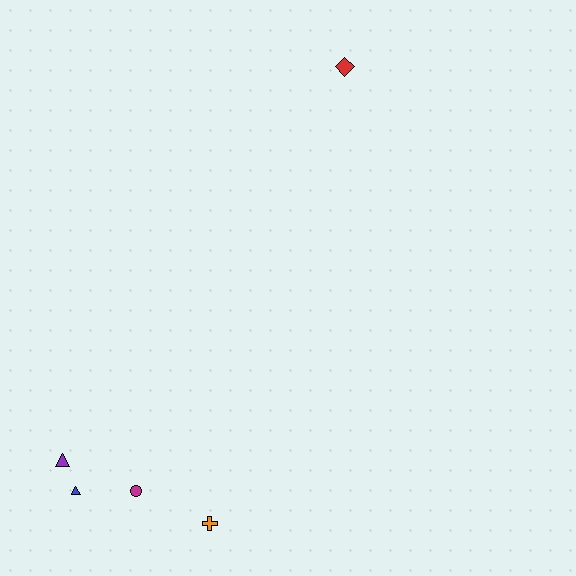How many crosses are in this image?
There is 1 cross.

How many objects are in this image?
There are 5 objects.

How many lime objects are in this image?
There are no lime objects.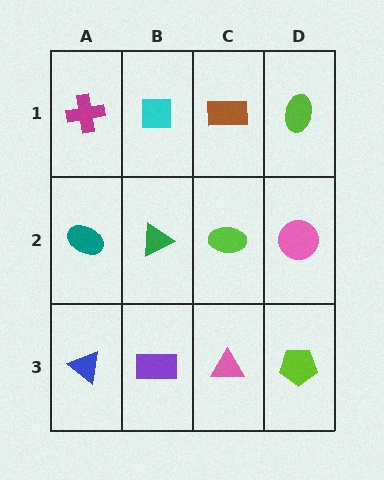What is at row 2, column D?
A pink circle.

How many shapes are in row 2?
4 shapes.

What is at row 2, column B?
A green triangle.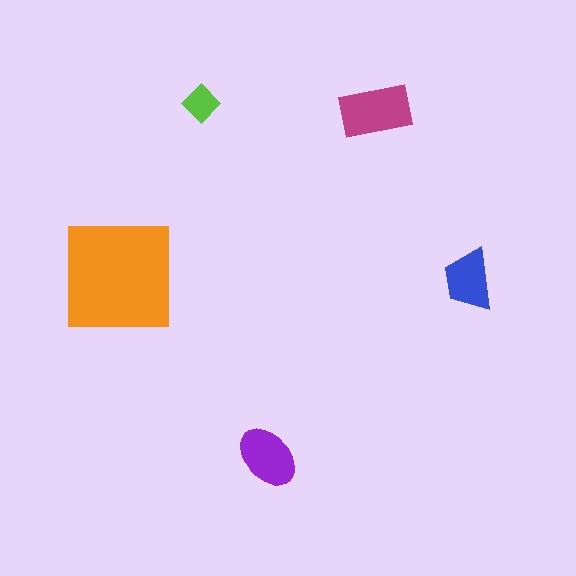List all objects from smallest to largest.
The lime diamond, the blue trapezoid, the purple ellipse, the magenta rectangle, the orange square.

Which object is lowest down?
The purple ellipse is bottommost.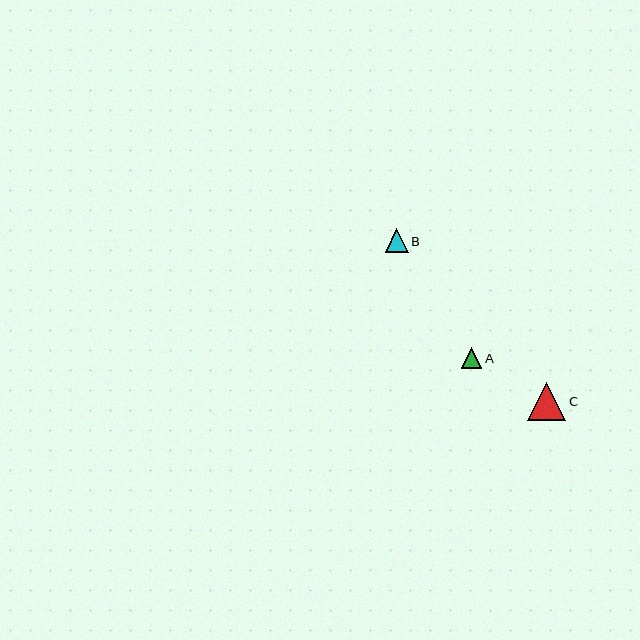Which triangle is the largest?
Triangle C is the largest with a size of approximately 38 pixels.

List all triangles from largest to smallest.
From largest to smallest: C, B, A.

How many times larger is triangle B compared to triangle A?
Triangle B is approximately 1.1 times the size of triangle A.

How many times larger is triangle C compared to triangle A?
Triangle C is approximately 1.9 times the size of triangle A.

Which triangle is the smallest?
Triangle A is the smallest with a size of approximately 21 pixels.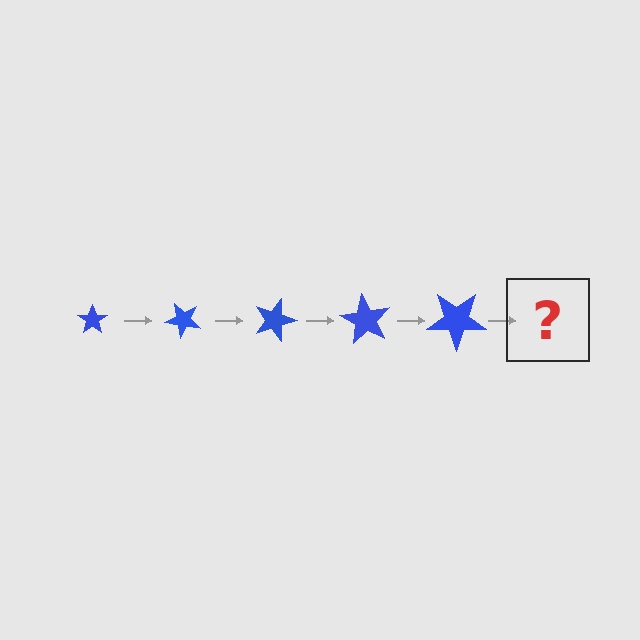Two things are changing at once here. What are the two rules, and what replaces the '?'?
The two rules are that the star grows larger each step and it rotates 45 degrees each step. The '?' should be a star, larger than the previous one and rotated 225 degrees from the start.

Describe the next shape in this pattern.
It should be a star, larger than the previous one and rotated 225 degrees from the start.